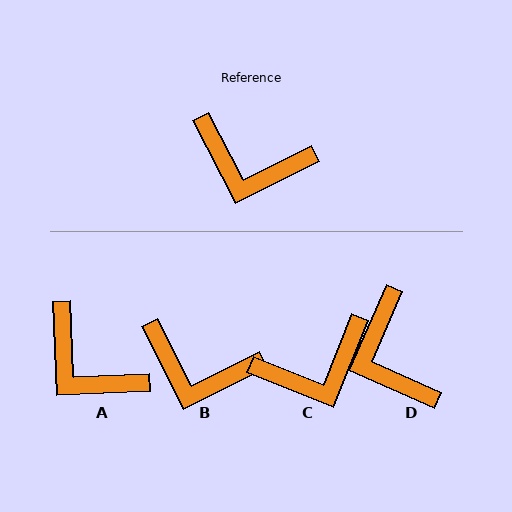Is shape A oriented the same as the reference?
No, it is off by about 25 degrees.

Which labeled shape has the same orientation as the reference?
B.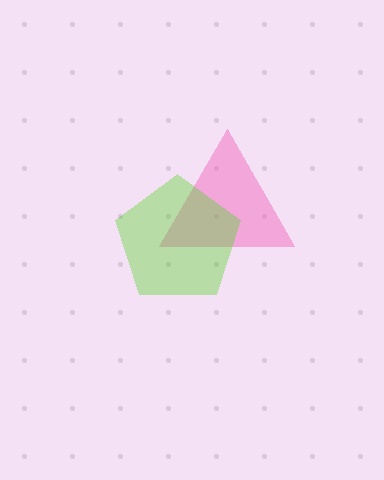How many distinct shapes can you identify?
There are 2 distinct shapes: a pink triangle, a lime pentagon.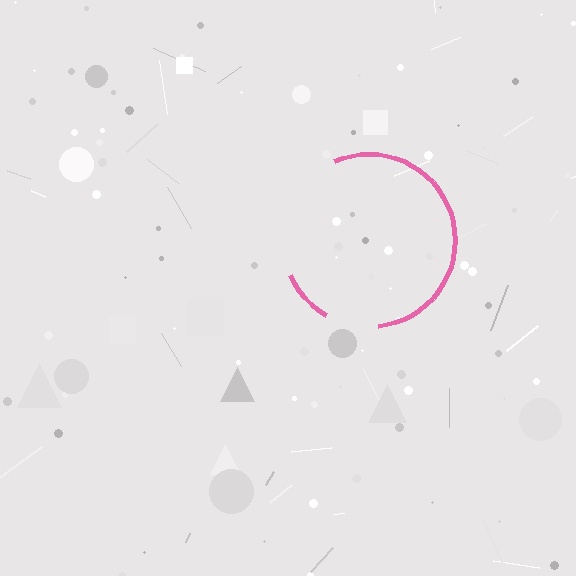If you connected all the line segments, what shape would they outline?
They would outline a circle.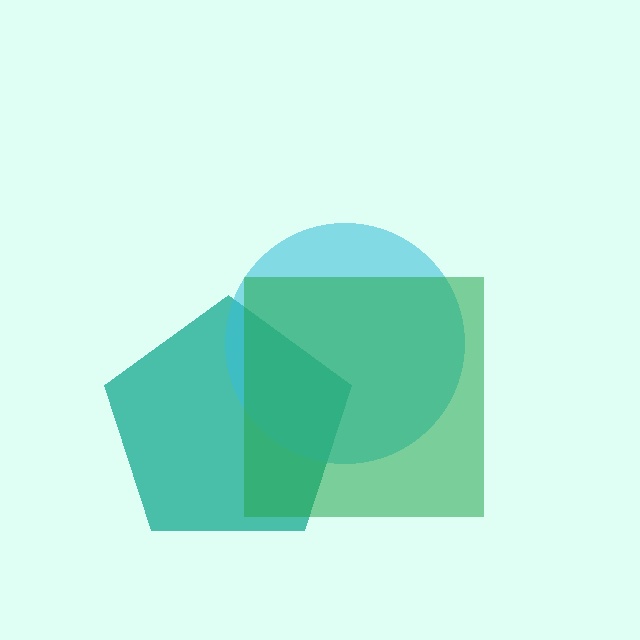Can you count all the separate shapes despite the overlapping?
Yes, there are 3 separate shapes.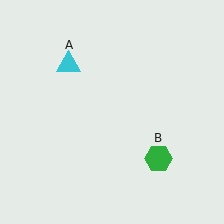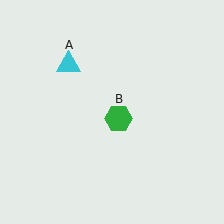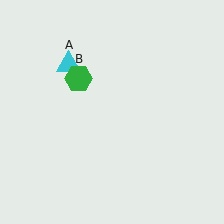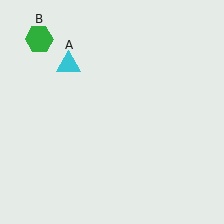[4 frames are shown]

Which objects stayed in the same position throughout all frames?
Cyan triangle (object A) remained stationary.